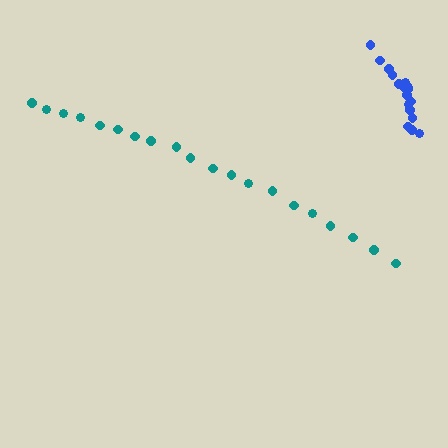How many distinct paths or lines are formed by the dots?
There are 2 distinct paths.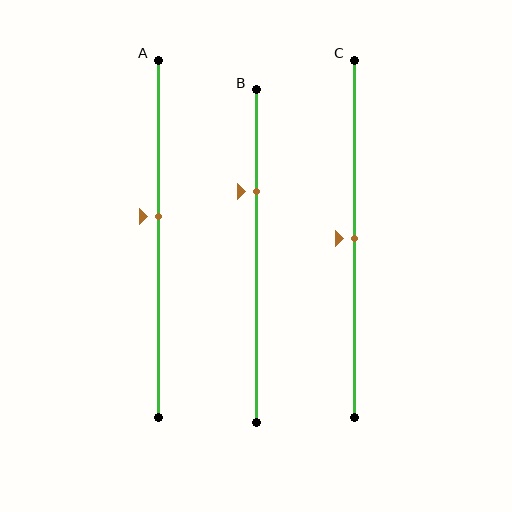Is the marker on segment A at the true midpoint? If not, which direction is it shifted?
No, the marker on segment A is shifted upward by about 6% of the segment length.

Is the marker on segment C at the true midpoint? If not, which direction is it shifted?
Yes, the marker on segment C is at the true midpoint.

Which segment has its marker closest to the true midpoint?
Segment C has its marker closest to the true midpoint.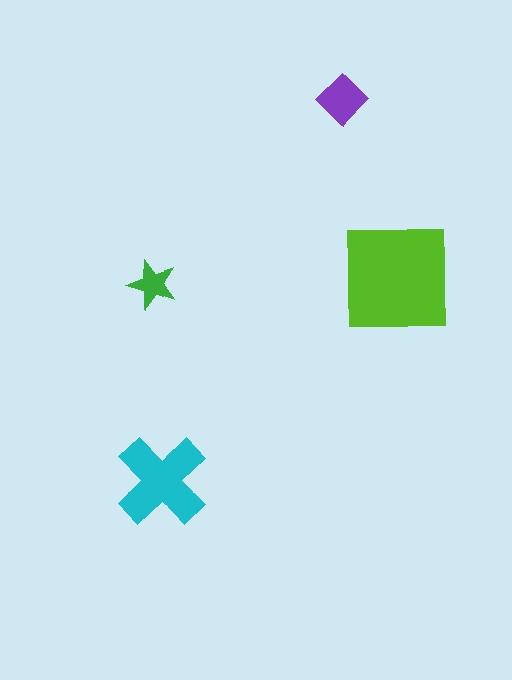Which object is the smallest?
The green star.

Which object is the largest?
The lime square.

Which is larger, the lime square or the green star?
The lime square.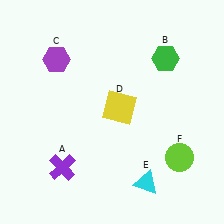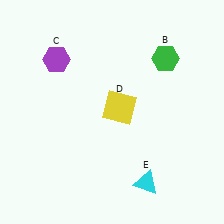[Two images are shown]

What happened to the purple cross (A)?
The purple cross (A) was removed in Image 2. It was in the bottom-left area of Image 1.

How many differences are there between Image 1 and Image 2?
There are 2 differences between the two images.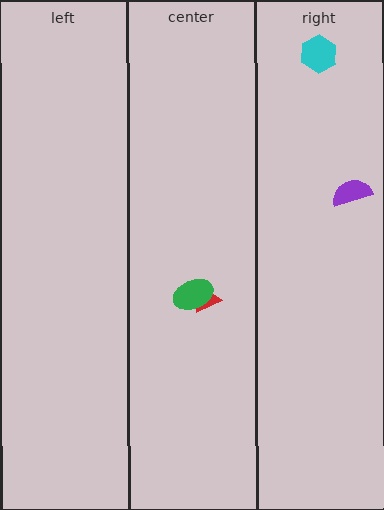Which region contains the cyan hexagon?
The right region.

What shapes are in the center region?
The red triangle, the green ellipse.